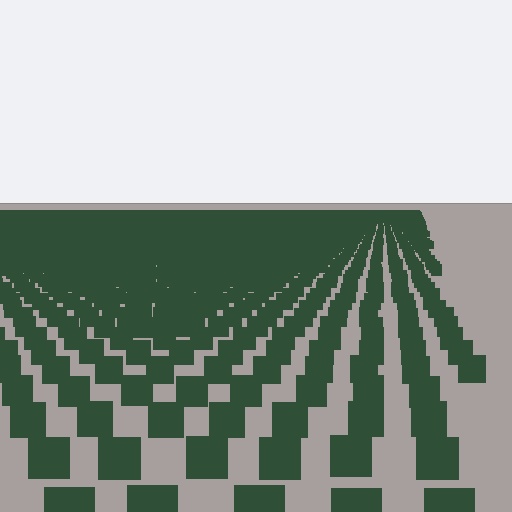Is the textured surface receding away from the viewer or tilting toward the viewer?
The surface is receding away from the viewer. Texture elements get smaller and denser toward the top.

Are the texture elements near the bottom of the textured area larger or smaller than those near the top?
Larger. Near the bottom, elements are closer to the viewer and appear at a bigger on-screen size.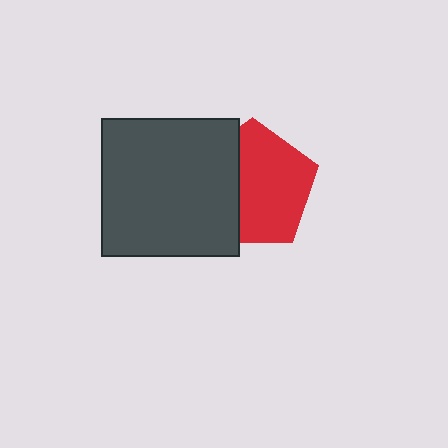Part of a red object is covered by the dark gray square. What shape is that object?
It is a pentagon.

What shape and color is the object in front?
The object in front is a dark gray square.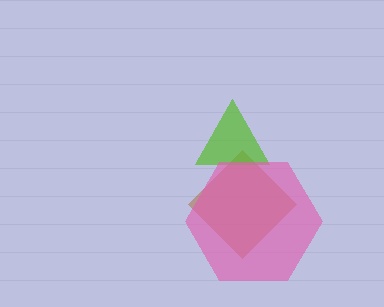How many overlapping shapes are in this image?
There are 3 overlapping shapes in the image.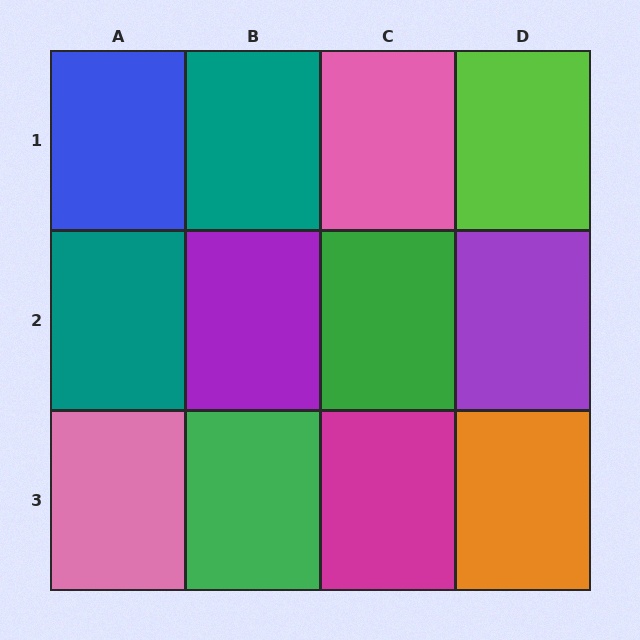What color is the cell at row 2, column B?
Purple.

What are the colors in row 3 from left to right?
Pink, green, magenta, orange.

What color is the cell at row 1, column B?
Teal.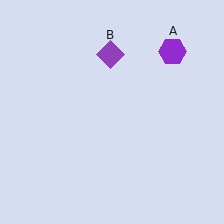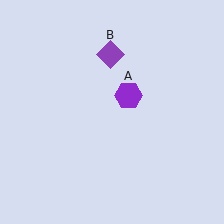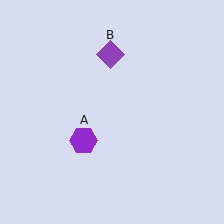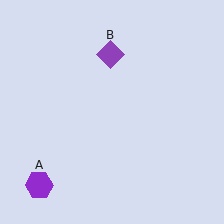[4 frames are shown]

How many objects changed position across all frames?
1 object changed position: purple hexagon (object A).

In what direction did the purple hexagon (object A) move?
The purple hexagon (object A) moved down and to the left.